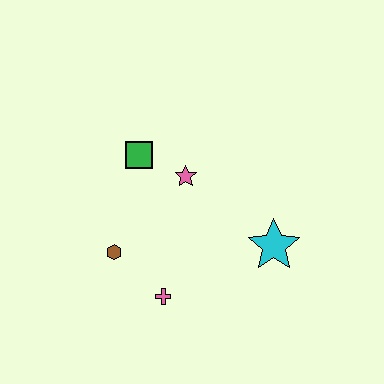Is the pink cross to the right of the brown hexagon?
Yes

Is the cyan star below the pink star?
Yes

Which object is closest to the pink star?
The green square is closest to the pink star.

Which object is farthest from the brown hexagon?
The cyan star is farthest from the brown hexagon.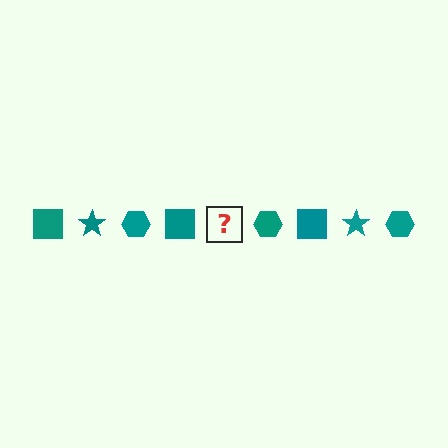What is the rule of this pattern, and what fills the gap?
The rule is that the pattern cycles through square, star, hexagon shapes in teal. The gap should be filled with a teal star.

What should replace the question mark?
The question mark should be replaced with a teal star.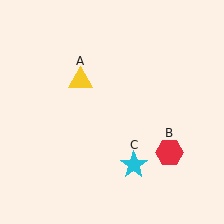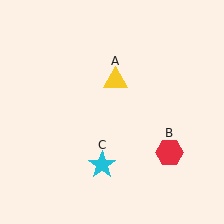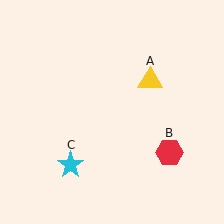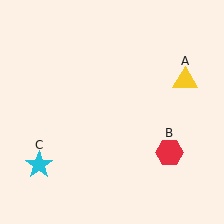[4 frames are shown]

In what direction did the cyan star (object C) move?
The cyan star (object C) moved left.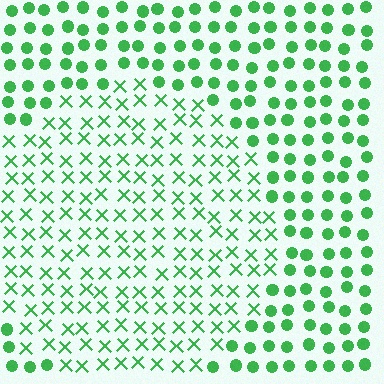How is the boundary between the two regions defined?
The boundary is defined by a change in element shape: X marks inside vs. circles outside. All elements share the same color and spacing.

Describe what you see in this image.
The image is filled with small green elements arranged in a uniform grid. A circle-shaped region contains X marks, while the surrounding area contains circles. The boundary is defined purely by the change in element shape.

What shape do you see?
I see a circle.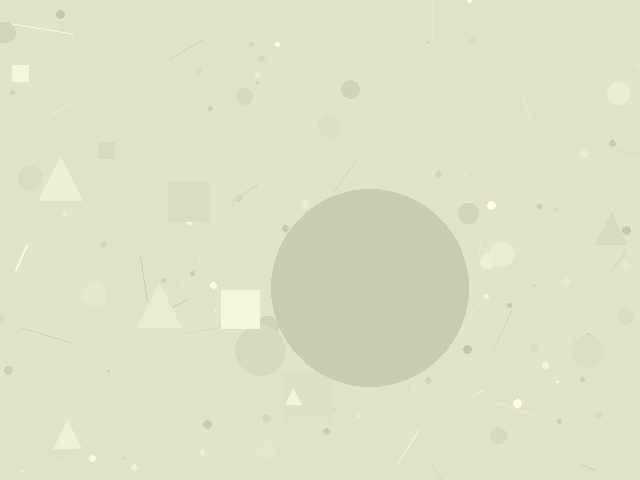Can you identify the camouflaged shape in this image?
The camouflaged shape is a circle.